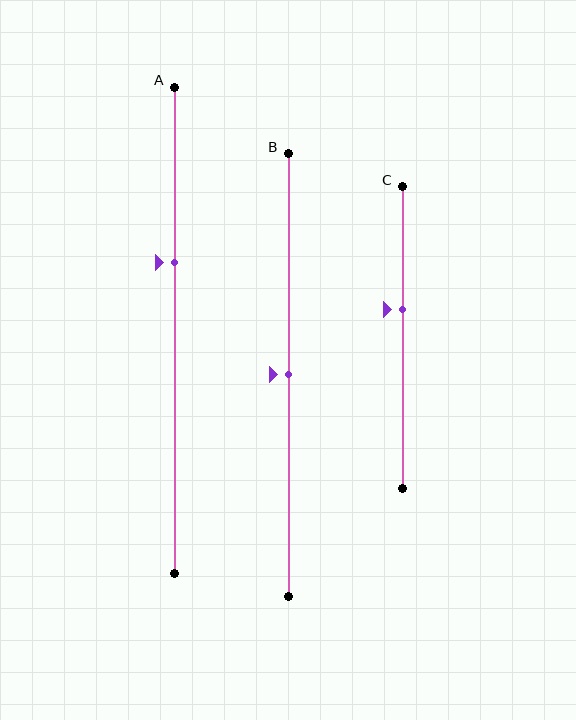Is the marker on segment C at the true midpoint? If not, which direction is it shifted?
No, the marker on segment C is shifted upward by about 9% of the segment length.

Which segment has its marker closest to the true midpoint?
Segment B has its marker closest to the true midpoint.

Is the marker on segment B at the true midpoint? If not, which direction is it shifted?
Yes, the marker on segment B is at the true midpoint.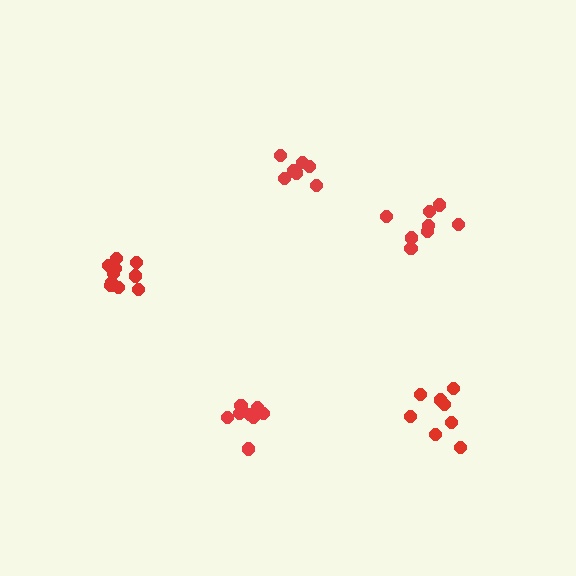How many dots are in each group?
Group 1: 8 dots, Group 2: 10 dots, Group 3: 8 dots, Group 4: 7 dots, Group 5: 8 dots (41 total).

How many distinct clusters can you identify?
There are 5 distinct clusters.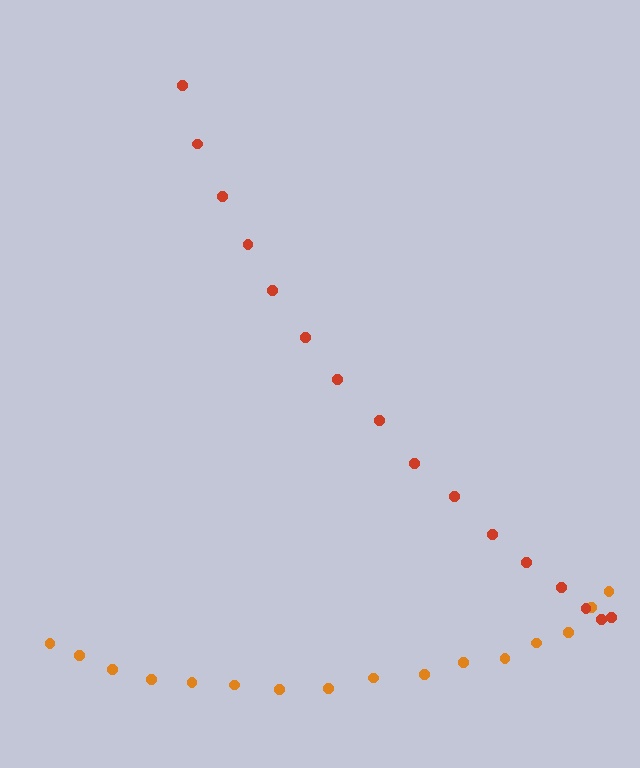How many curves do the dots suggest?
There are 2 distinct paths.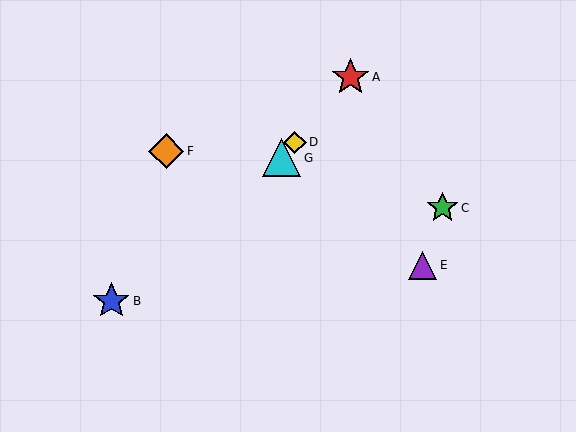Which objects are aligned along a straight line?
Objects A, D, G are aligned along a straight line.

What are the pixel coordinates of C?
Object C is at (443, 208).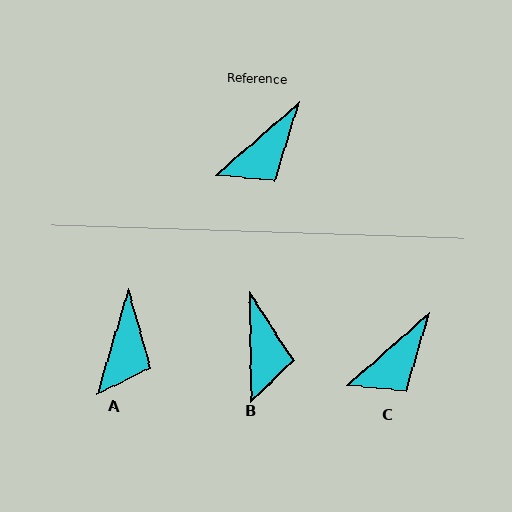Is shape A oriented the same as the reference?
No, it is off by about 33 degrees.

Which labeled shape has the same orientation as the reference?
C.